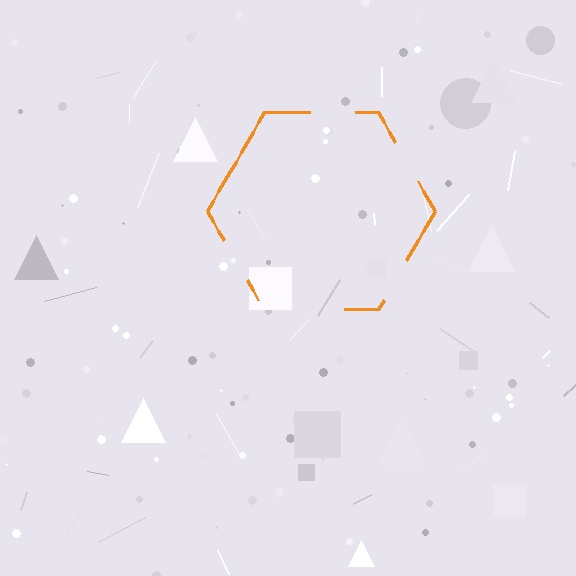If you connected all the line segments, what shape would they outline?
They would outline a hexagon.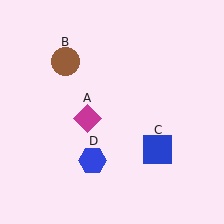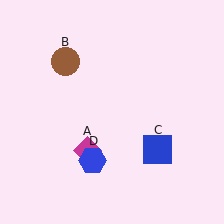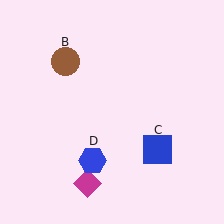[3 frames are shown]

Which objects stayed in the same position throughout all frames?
Brown circle (object B) and blue square (object C) and blue hexagon (object D) remained stationary.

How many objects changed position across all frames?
1 object changed position: magenta diamond (object A).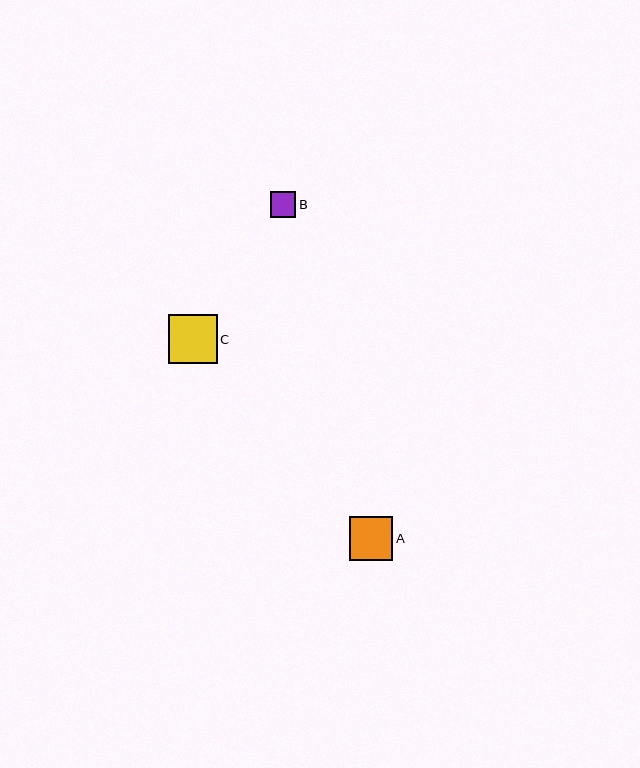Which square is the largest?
Square C is the largest with a size of approximately 49 pixels.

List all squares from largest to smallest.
From largest to smallest: C, A, B.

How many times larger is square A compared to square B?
Square A is approximately 1.7 times the size of square B.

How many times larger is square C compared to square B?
Square C is approximately 1.9 times the size of square B.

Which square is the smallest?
Square B is the smallest with a size of approximately 26 pixels.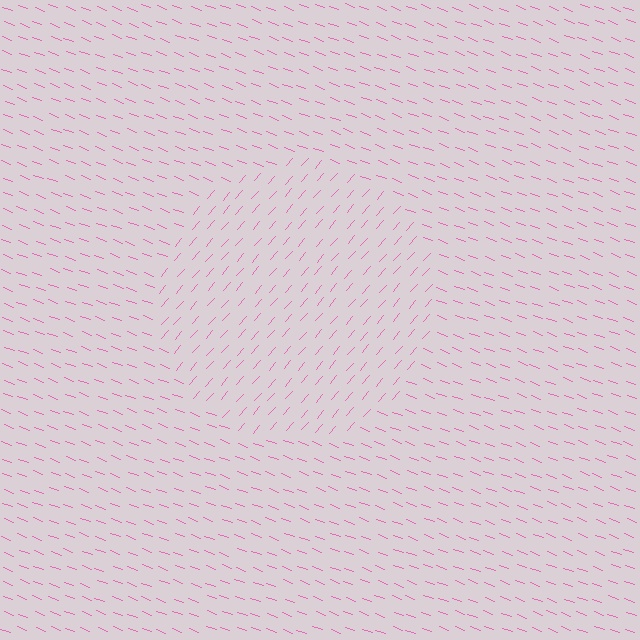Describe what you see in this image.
The image is filled with small pink line segments. A circle region in the image has lines oriented differently from the surrounding lines, creating a visible texture boundary.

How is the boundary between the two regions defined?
The boundary is defined purely by a change in line orientation (approximately 70 degrees difference). All lines are the same color and thickness.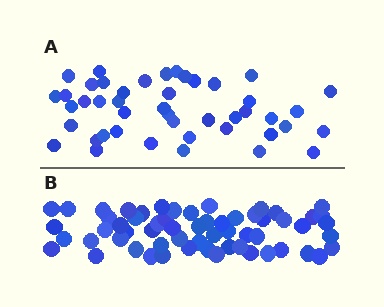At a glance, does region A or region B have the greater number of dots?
Region B (the bottom region) has more dots.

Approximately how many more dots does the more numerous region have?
Region B has approximately 15 more dots than region A.